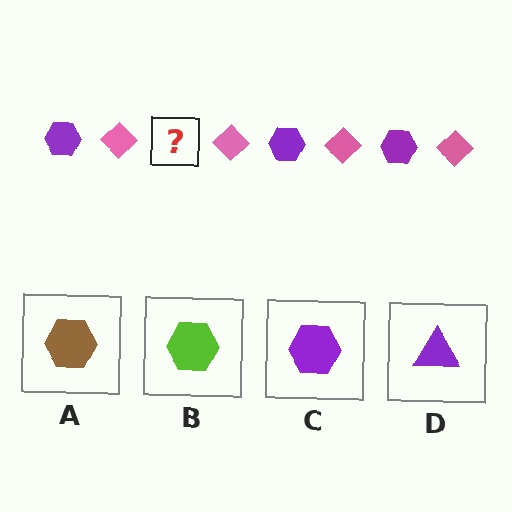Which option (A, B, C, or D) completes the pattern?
C.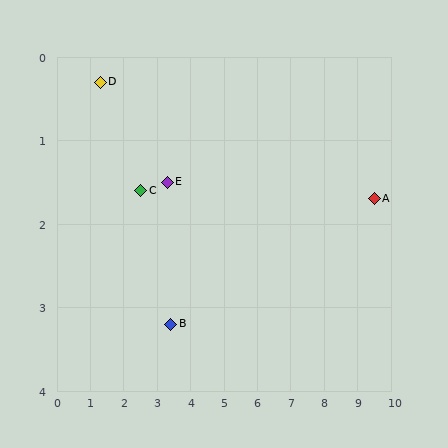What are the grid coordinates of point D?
Point D is at approximately (1.3, 0.3).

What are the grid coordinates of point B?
Point B is at approximately (3.4, 3.2).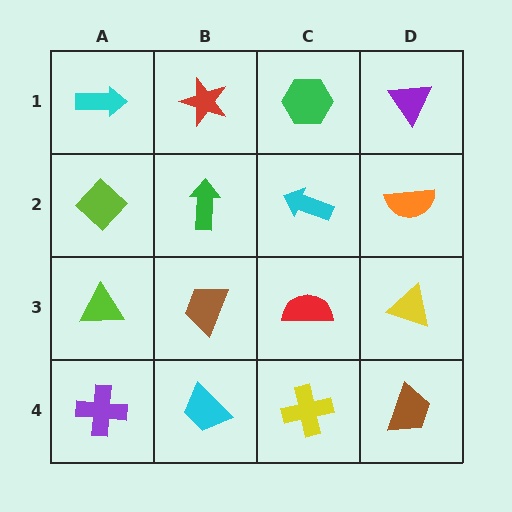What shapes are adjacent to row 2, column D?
A purple triangle (row 1, column D), a yellow triangle (row 3, column D), a cyan arrow (row 2, column C).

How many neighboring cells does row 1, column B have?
3.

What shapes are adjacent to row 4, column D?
A yellow triangle (row 3, column D), a yellow cross (row 4, column C).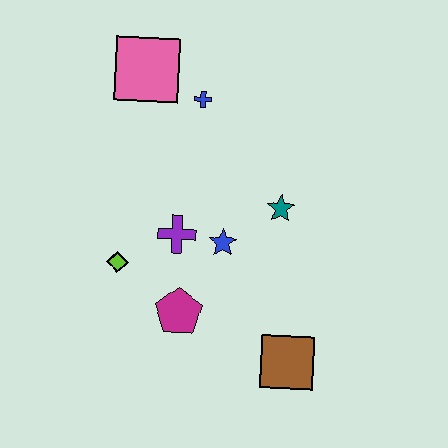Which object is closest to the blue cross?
The pink square is closest to the blue cross.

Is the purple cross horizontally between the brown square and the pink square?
Yes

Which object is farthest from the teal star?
The pink square is farthest from the teal star.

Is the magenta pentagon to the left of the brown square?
Yes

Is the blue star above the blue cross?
No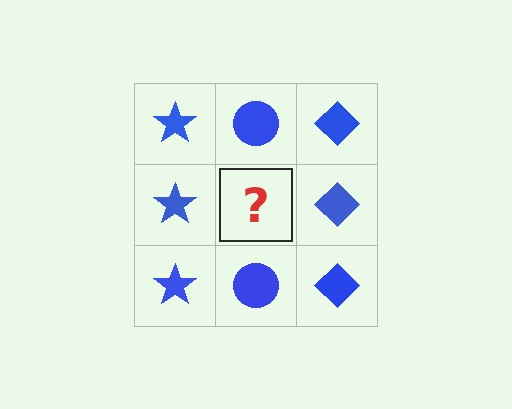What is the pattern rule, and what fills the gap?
The rule is that each column has a consistent shape. The gap should be filled with a blue circle.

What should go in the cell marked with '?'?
The missing cell should contain a blue circle.